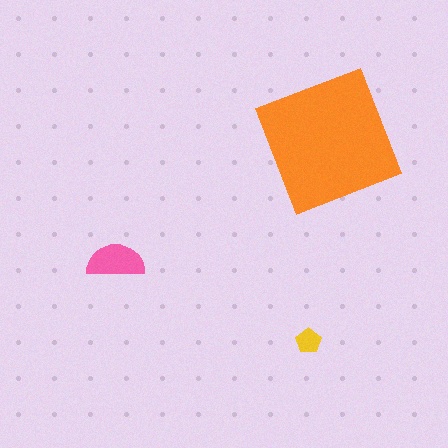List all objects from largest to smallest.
The orange square, the pink semicircle, the yellow pentagon.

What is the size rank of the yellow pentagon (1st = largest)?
3rd.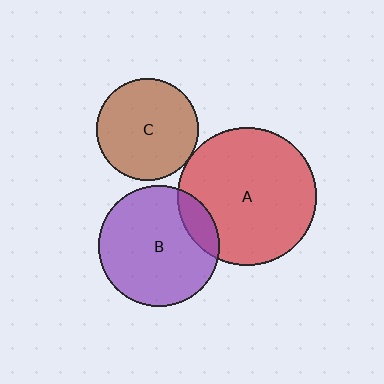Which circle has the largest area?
Circle A (red).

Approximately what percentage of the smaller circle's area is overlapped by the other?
Approximately 5%.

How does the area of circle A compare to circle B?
Approximately 1.3 times.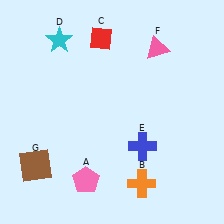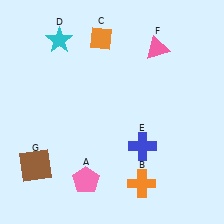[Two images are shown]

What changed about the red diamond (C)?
In Image 1, C is red. In Image 2, it changed to orange.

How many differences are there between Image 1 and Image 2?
There is 1 difference between the two images.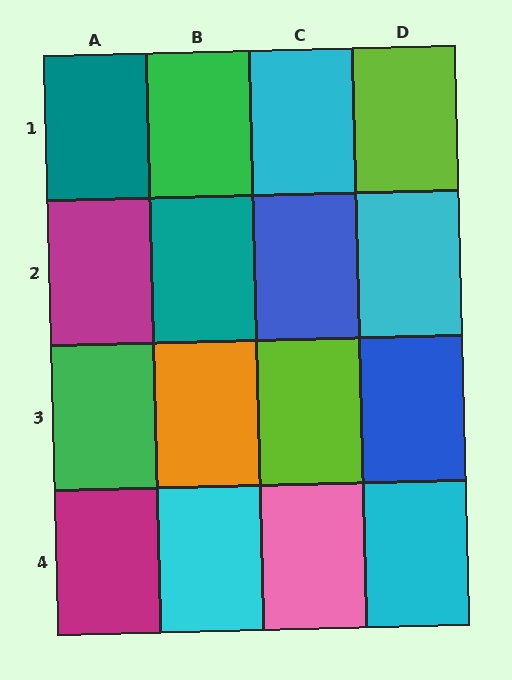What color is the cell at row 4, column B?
Cyan.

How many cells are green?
2 cells are green.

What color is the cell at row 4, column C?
Pink.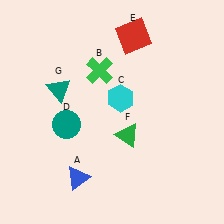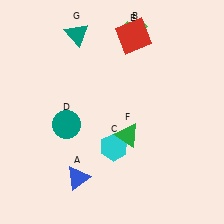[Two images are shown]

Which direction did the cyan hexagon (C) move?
The cyan hexagon (C) moved down.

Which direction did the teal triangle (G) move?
The teal triangle (G) moved up.